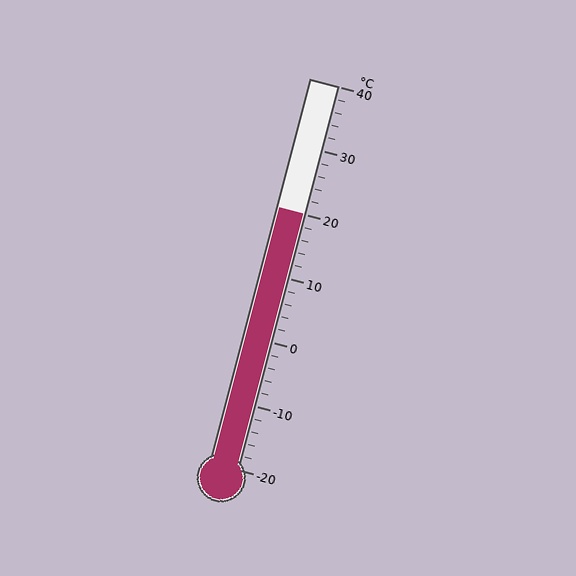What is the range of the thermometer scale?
The thermometer scale ranges from -20°C to 40°C.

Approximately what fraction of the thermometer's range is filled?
The thermometer is filled to approximately 65% of its range.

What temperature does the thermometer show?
The thermometer shows approximately 20°C.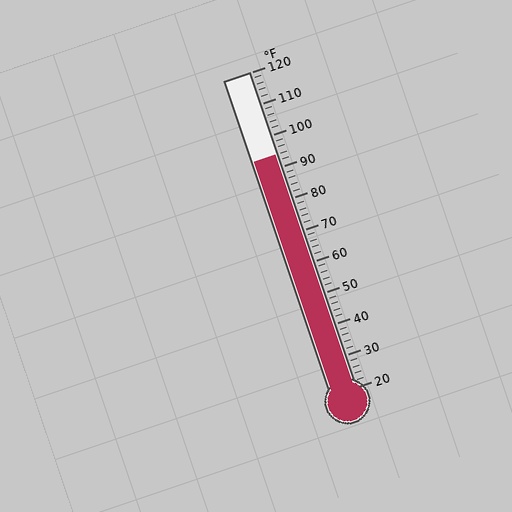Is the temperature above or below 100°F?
The temperature is below 100°F.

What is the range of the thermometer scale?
The thermometer scale ranges from 20°F to 120°F.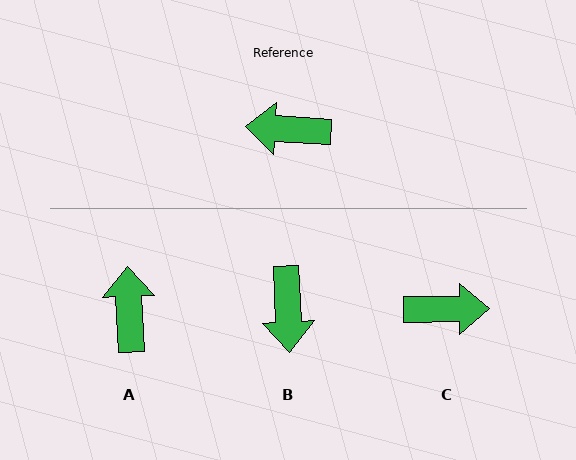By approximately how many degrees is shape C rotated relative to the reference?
Approximately 175 degrees clockwise.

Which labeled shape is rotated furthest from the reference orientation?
C, about 175 degrees away.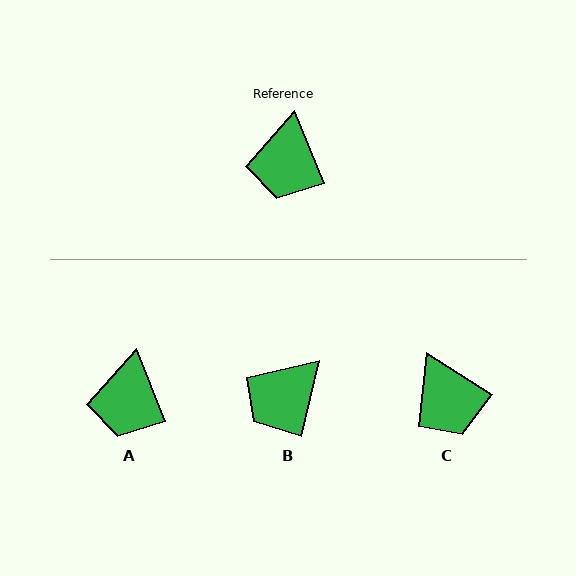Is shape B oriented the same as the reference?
No, it is off by about 35 degrees.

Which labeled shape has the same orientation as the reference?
A.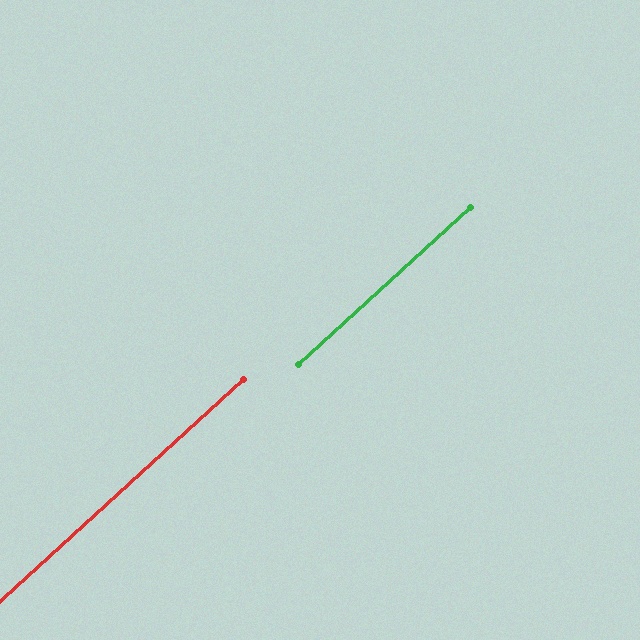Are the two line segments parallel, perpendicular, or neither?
Parallel — their directions differ by only 0.1°.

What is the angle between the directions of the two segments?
Approximately 0 degrees.